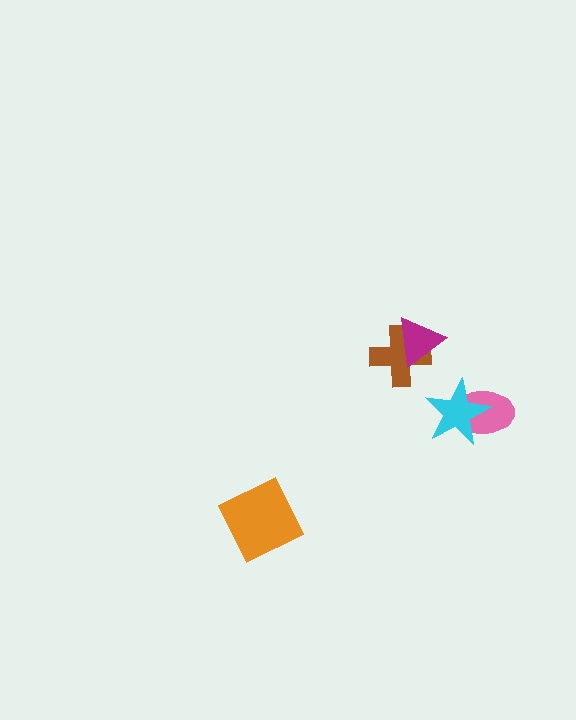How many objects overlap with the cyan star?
1 object overlaps with the cyan star.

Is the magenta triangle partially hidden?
No, no other shape covers it.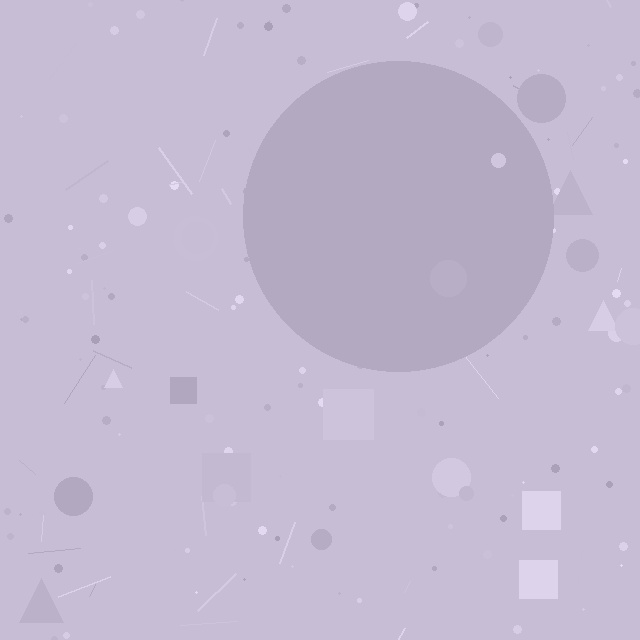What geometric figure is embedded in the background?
A circle is embedded in the background.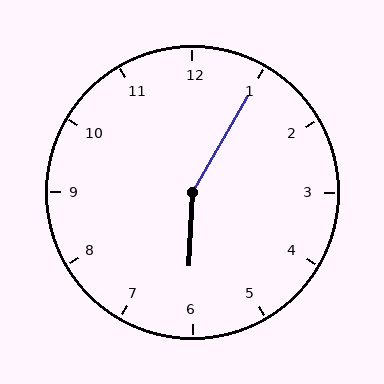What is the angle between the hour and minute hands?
Approximately 152 degrees.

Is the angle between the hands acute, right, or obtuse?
It is obtuse.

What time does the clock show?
6:05.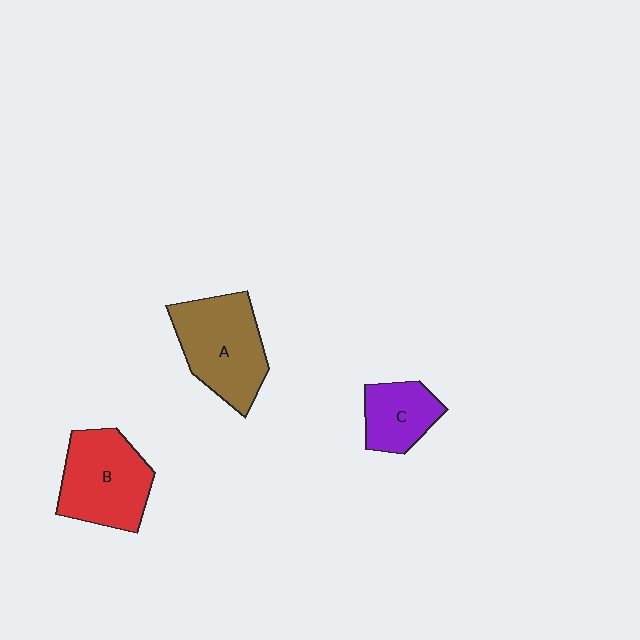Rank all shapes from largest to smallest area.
From largest to smallest: A (brown), B (red), C (purple).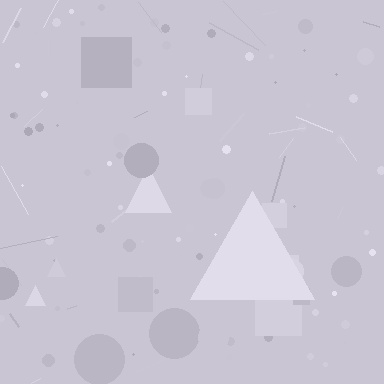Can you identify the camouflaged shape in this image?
The camouflaged shape is a triangle.